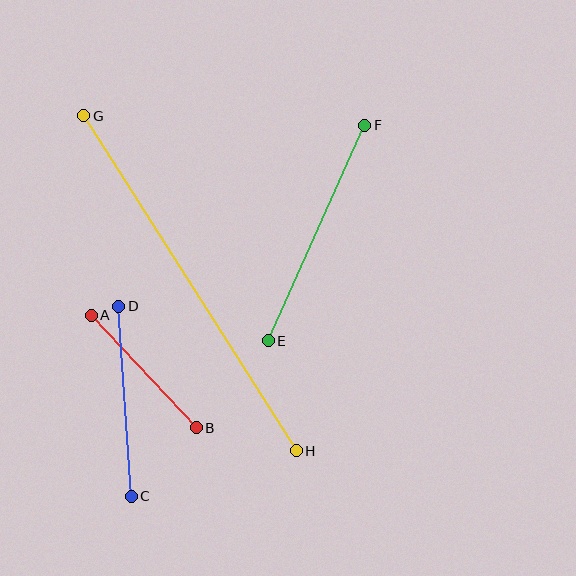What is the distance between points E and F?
The distance is approximately 236 pixels.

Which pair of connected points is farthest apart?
Points G and H are farthest apart.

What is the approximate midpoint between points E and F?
The midpoint is at approximately (316, 233) pixels.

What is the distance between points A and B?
The distance is approximately 154 pixels.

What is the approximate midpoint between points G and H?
The midpoint is at approximately (190, 283) pixels.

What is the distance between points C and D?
The distance is approximately 190 pixels.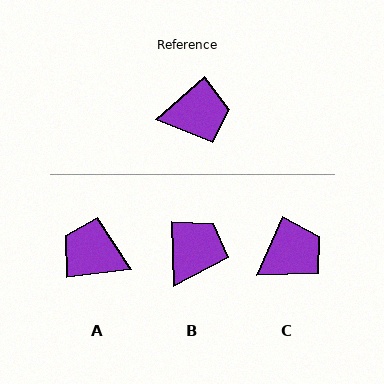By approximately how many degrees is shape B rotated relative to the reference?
Approximately 50 degrees counter-clockwise.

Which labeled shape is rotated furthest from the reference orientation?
A, about 145 degrees away.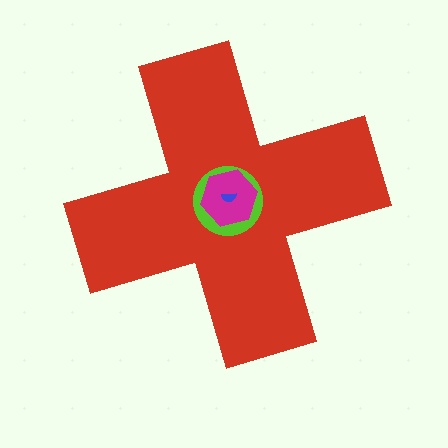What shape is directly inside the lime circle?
The magenta hexagon.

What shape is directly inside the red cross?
The lime circle.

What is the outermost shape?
The red cross.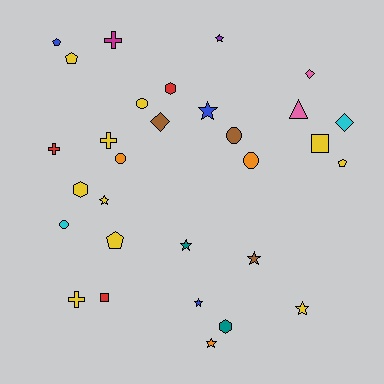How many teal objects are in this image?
There are 2 teal objects.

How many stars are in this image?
There are 8 stars.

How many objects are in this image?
There are 30 objects.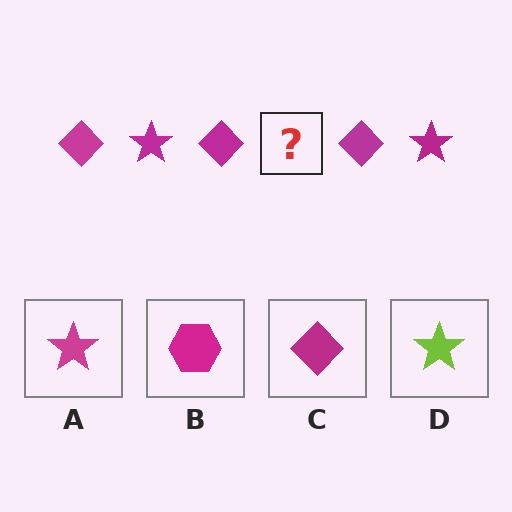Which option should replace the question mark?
Option A.